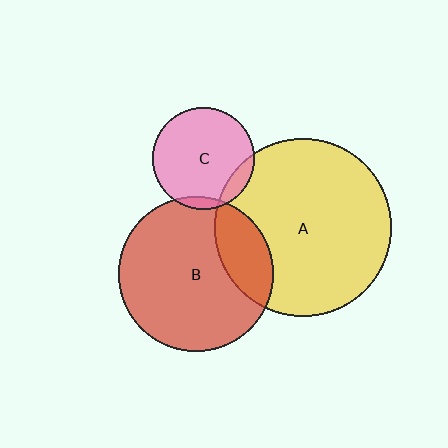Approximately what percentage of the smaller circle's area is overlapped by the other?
Approximately 10%.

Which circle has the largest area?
Circle A (yellow).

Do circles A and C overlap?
Yes.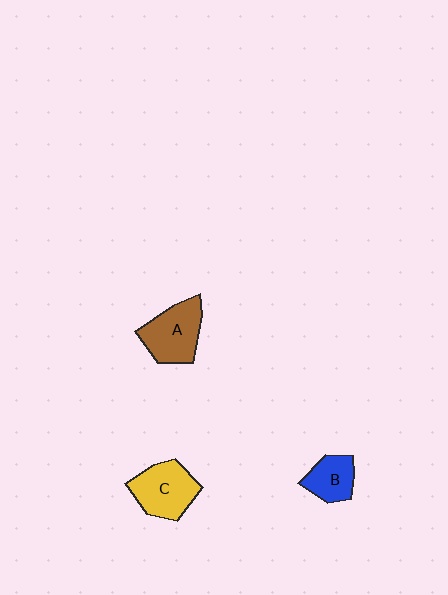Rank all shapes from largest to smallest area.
From largest to smallest: A (brown), C (yellow), B (blue).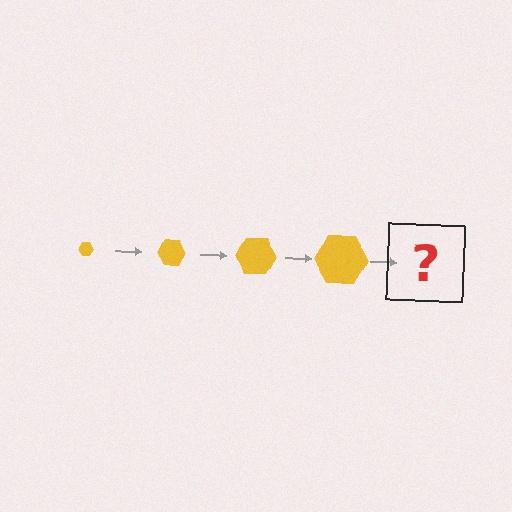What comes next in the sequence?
The next element should be a yellow hexagon, larger than the previous one.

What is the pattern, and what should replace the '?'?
The pattern is that the hexagon gets progressively larger each step. The '?' should be a yellow hexagon, larger than the previous one.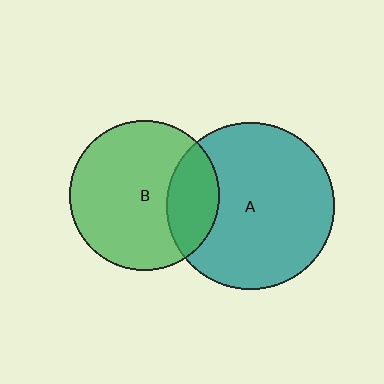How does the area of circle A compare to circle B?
Approximately 1.2 times.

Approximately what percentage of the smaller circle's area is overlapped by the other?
Approximately 25%.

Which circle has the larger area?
Circle A (teal).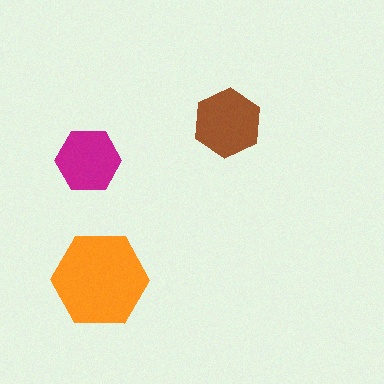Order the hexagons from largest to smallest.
the orange one, the brown one, the magenta one.